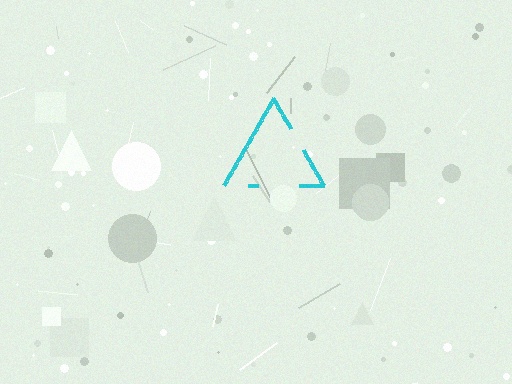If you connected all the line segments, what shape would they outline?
They would outline a triangle.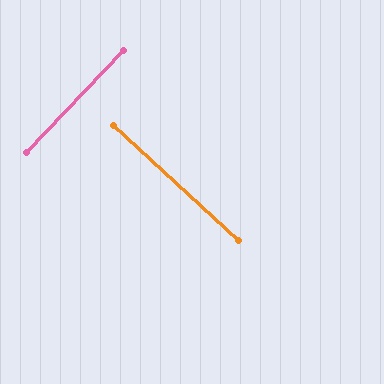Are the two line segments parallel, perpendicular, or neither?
Perpendicular — they meet at approximately 89°.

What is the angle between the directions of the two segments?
Approximately 89 degrees.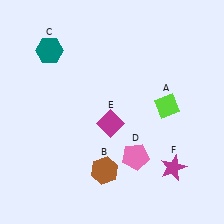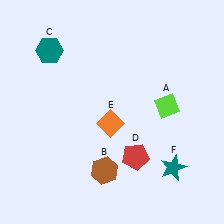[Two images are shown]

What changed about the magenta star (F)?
In Image 1, F is magenta. In Image 2, it changed to teal.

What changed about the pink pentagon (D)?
In Image 1, D is pink. In Image 2, it changed to red.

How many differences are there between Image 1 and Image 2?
There are 3 differences between the two images.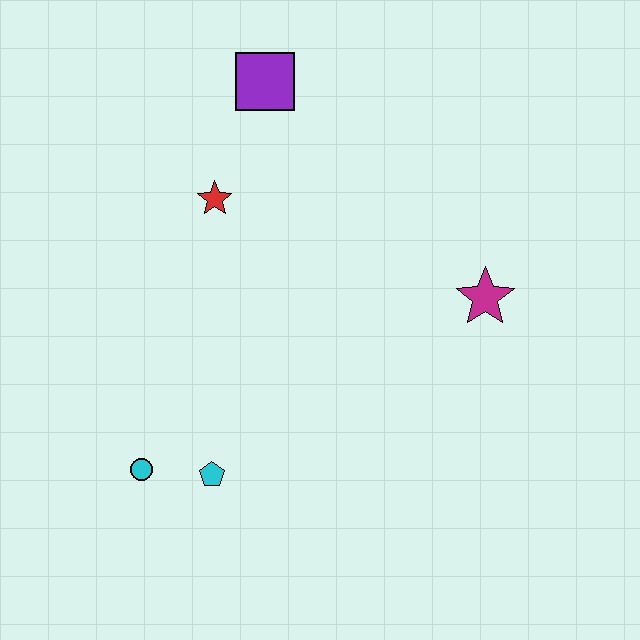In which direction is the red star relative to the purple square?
The red star is below the purple square.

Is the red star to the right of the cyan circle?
Yes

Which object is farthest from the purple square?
The cyan circle is farthest from the purple square.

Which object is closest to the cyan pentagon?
The cyan circle is closest to the cyan pentagon.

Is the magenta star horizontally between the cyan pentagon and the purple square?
No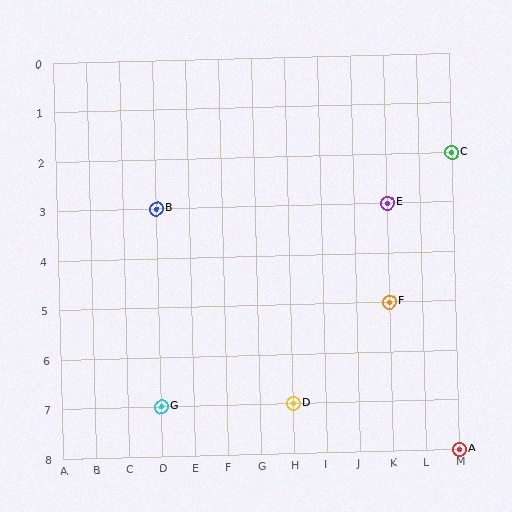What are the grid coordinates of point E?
Point E is at grid coordinates (K, 3).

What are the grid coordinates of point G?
Point G is at grid coordinates (D, 7).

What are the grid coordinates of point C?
Point C is at grid coordinates (M, 2).